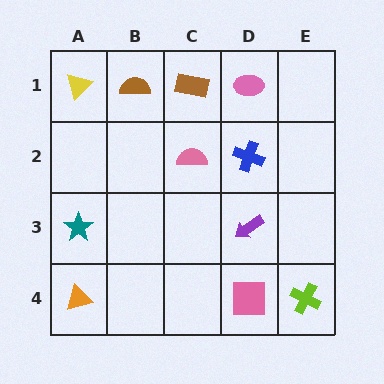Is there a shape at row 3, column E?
No, that cell is empty.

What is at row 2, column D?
A blue cross.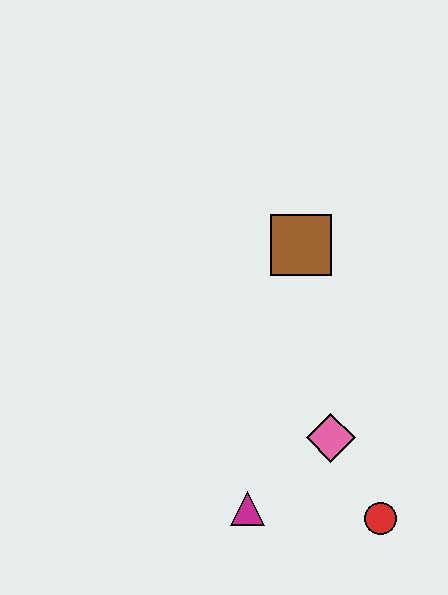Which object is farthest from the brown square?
The red circle is farthest from the brown square.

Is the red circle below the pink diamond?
Yes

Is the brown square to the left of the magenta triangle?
No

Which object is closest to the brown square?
The pink diamond is closest to the brown square.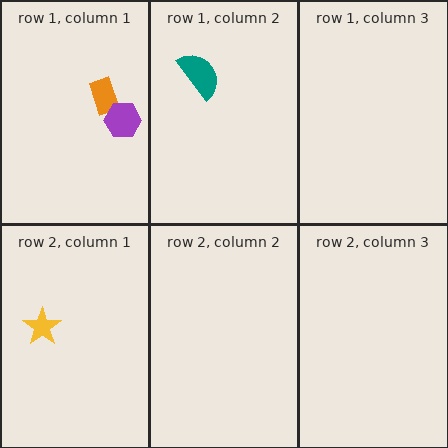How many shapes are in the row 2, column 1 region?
1.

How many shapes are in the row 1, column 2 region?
1.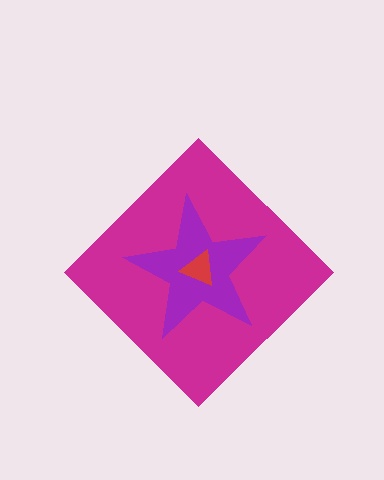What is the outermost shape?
The magenta diamond.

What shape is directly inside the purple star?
The red triangle.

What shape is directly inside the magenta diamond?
The purple star.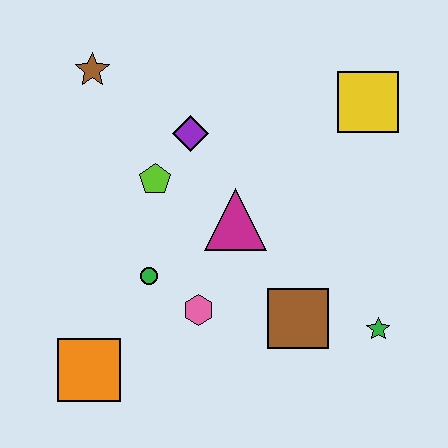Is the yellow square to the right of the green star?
No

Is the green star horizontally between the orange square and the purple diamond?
No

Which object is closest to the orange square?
The green circle is closest to the orange square.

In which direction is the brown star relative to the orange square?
The brown star is above the orange square.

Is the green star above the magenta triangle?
No